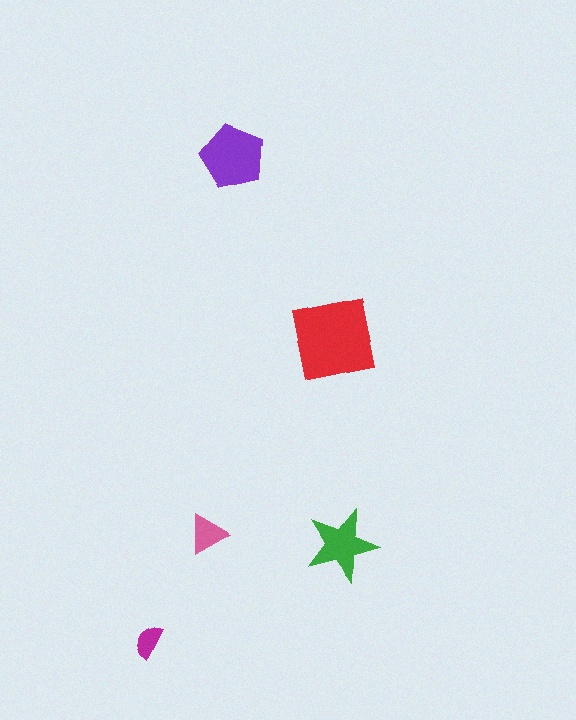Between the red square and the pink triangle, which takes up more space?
The red square.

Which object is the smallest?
The magenta semicircle.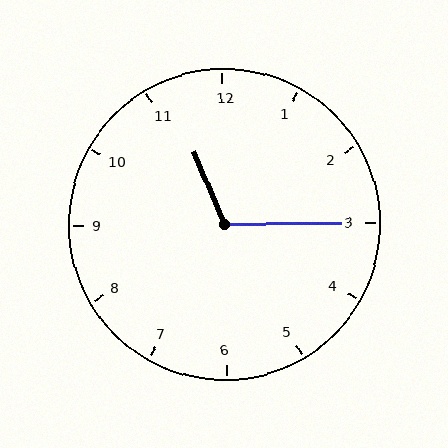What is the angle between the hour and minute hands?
Approximately 112 degrees.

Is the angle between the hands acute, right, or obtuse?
It is obtuse.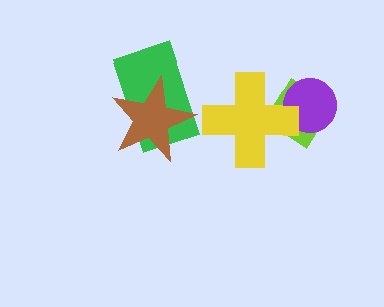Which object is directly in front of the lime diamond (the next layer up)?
The purple circle is directly in front of the lime diamond.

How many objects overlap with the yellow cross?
2 objects overlap with the yellow cross.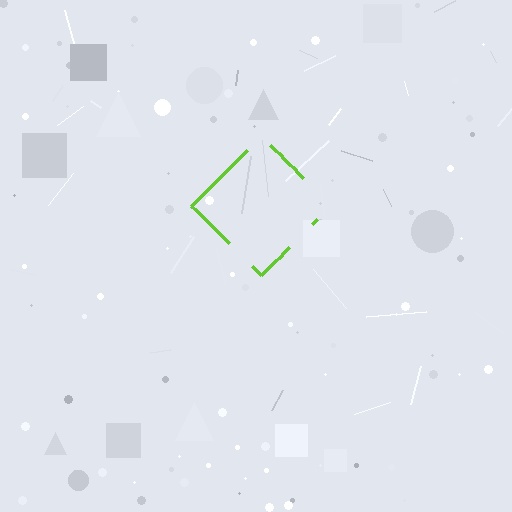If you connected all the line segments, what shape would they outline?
They would outline a diamond.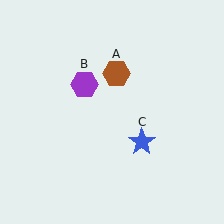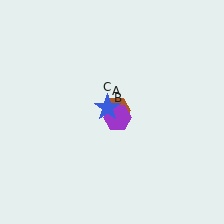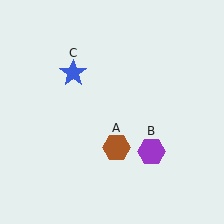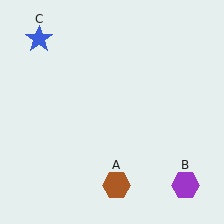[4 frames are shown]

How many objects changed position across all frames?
3 objects changed position: brown hexagon (object A), purple hexagon (object B), blue star (object C).